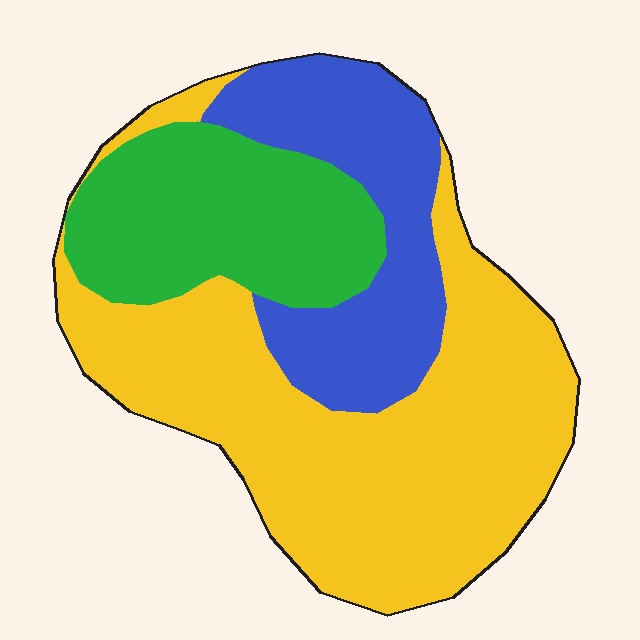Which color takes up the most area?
Yellow, at roughly 55%.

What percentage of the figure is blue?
Blue takes up about one quarter (1/4) of the figure.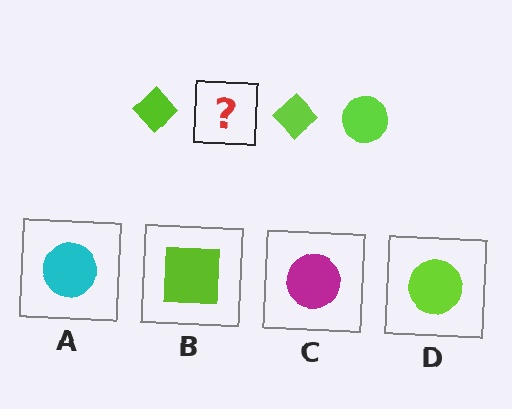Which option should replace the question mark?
Option D.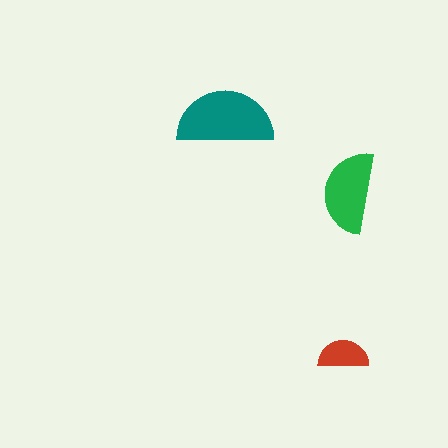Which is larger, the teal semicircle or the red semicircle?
The teal one.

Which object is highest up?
The teal semicircle is topmost.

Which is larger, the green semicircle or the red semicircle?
The green one.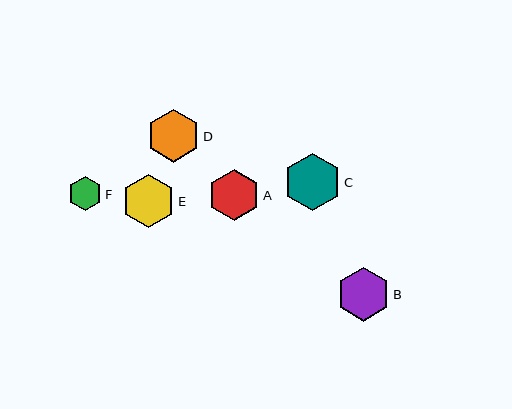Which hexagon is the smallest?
Hexagon F is the smallest with a size of approximately 34 pixels.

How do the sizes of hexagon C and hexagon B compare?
Hexagon C and hexagon B are approximately the same size.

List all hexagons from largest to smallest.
From largest to smallest: C, B, D, E, A, F.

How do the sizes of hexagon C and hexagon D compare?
Hexagon C and hexagon D are approximately the same size.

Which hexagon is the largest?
Hexagon C is the largest with a size of approximately 57 pixels.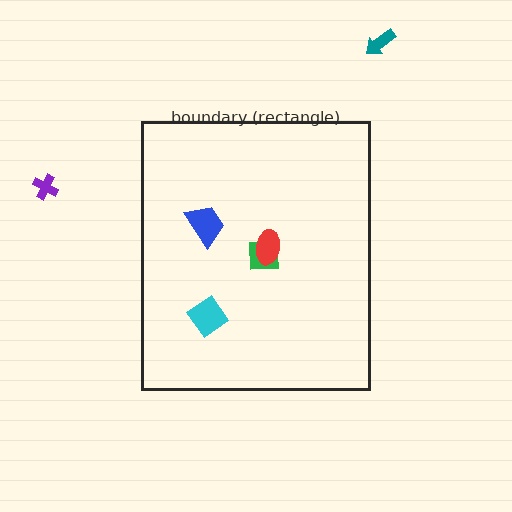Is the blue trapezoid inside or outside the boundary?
Inside.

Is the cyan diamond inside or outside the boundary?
Inside.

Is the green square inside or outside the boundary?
Inside.